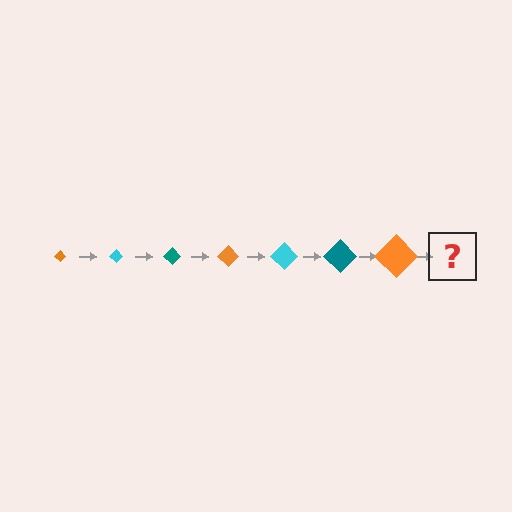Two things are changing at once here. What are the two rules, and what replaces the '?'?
The two rules are that the diamond grows larger each step and the color cycles through orange, cyan, and teal. The '?' should be a cyan diamond, larger than the previous one.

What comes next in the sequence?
The next element should be a cyan diamond, larger than the previous one.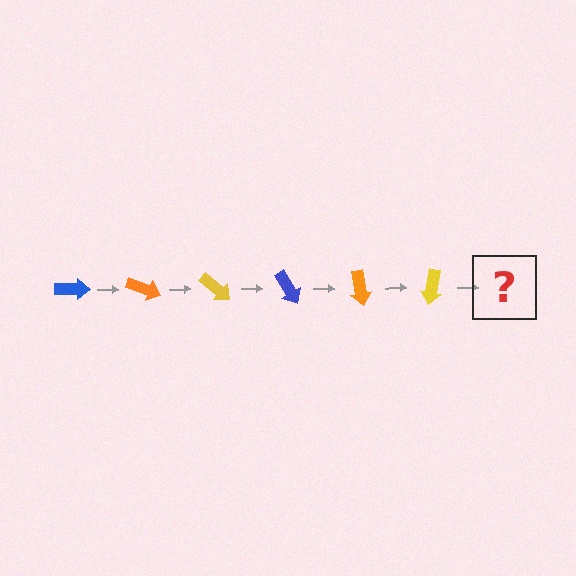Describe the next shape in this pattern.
It should be a blue arrow, rotated 120 degrees from the start.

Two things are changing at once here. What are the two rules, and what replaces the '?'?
The two rules are that it rotates 20 degrees each step and the color cycles through blue, orange, and yellow. The '?' should be a blue arrow, rotated 120 degrees from the start.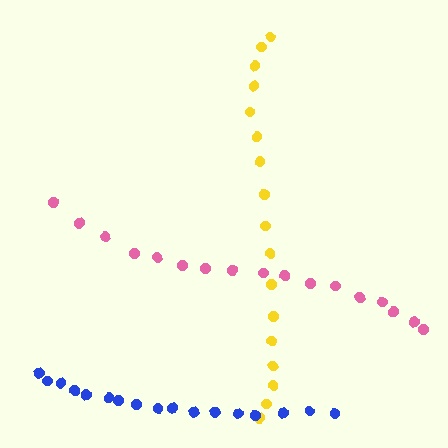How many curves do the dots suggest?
There are 3 distinct paths.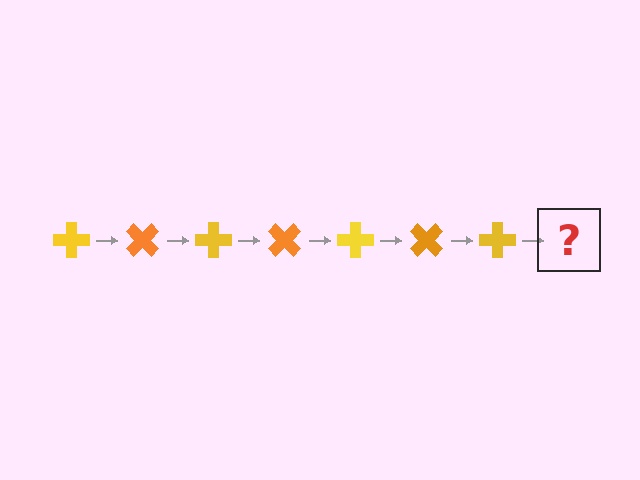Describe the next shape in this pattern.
It should be an orange cross, rotated 315 degrees from the start.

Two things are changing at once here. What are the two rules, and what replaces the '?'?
The two rules are that it rotates 45 degrees each step and the color cycles through yellow and orange. The '?' should be an orange cross, rotated 315 degrees from the start.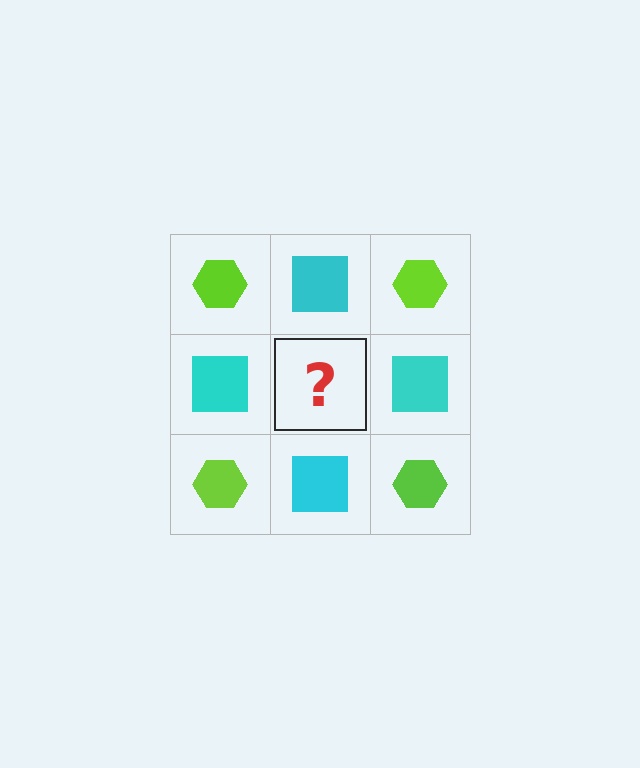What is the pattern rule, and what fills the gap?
The rule is that it alternates lime hexagon and cyan square in a checkerboard pattern. The gap should be filled with a lime hexagon.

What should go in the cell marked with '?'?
The missing cell should contain a lime hexagon.